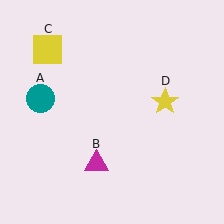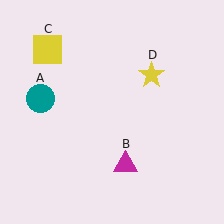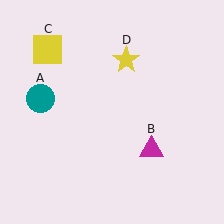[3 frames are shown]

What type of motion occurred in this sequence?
The magenta triangle (object B), yellow star (object D) rotated counterclockwise around the center of the scene.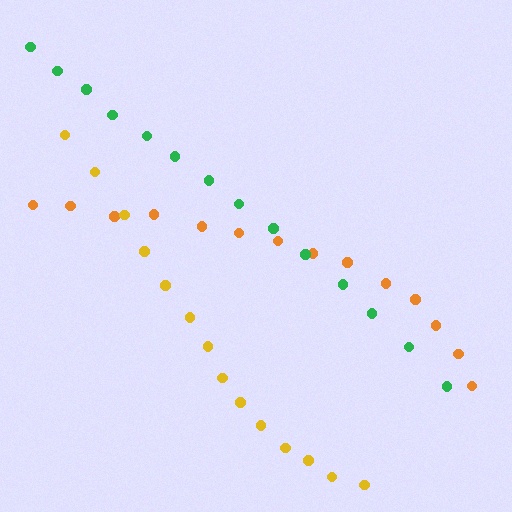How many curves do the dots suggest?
There are 3 distinct paths.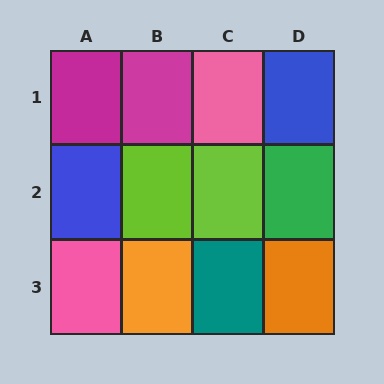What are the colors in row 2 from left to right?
Blue, lime, lime, green.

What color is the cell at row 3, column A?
Pink.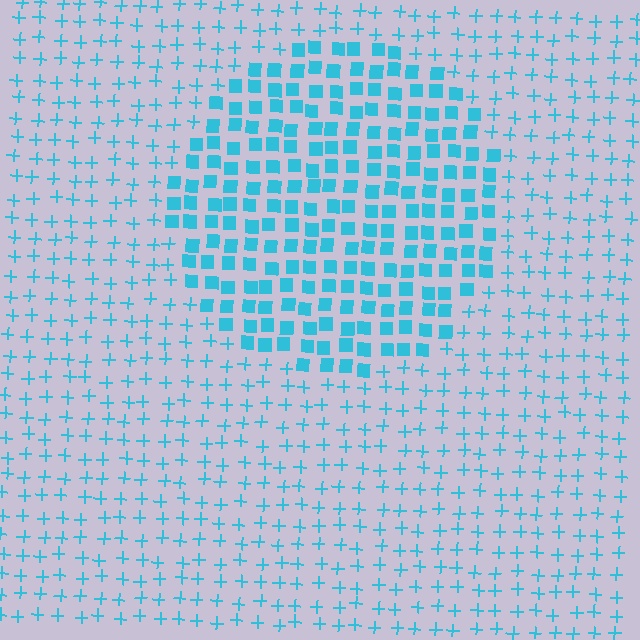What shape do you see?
I see a circle.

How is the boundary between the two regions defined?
The boundary is defined by a change in element shape: squares inside vs. plus signs outside. All elements share the same color and spacing.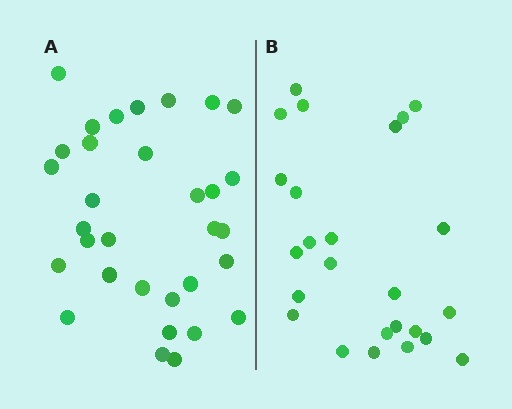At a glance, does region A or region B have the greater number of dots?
Region A (the left region) has more dots.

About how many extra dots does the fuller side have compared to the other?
Region A has roughly 8 or so more dots than region B.